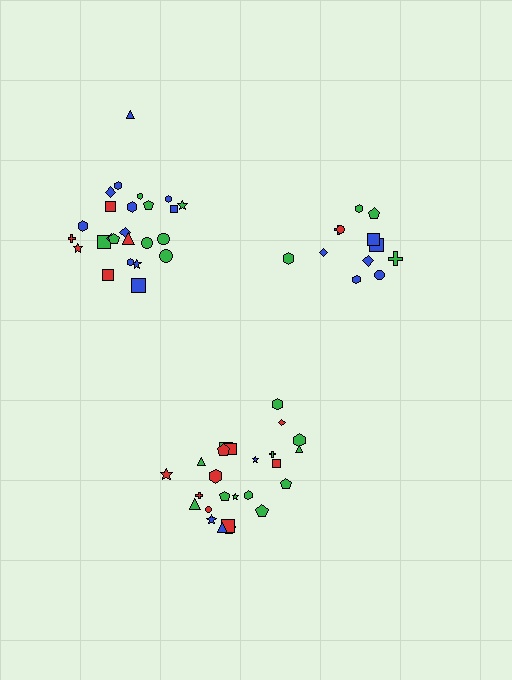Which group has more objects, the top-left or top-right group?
The top-left group.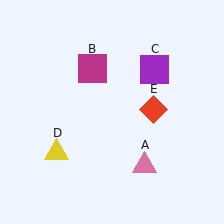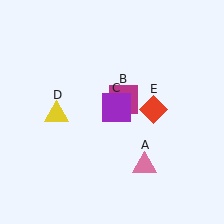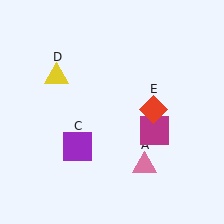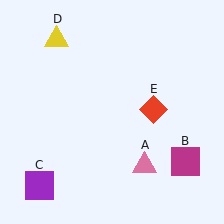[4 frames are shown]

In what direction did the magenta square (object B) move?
The magenta square (object B) moved down and to the right.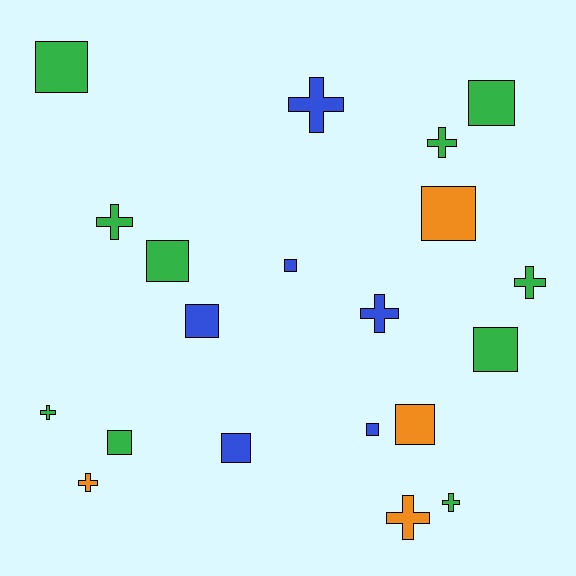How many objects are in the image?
There are 20 objects.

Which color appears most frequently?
Green, with 10 objects.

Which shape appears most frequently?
Square, with 11 objects.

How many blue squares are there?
There are 4 blue squares.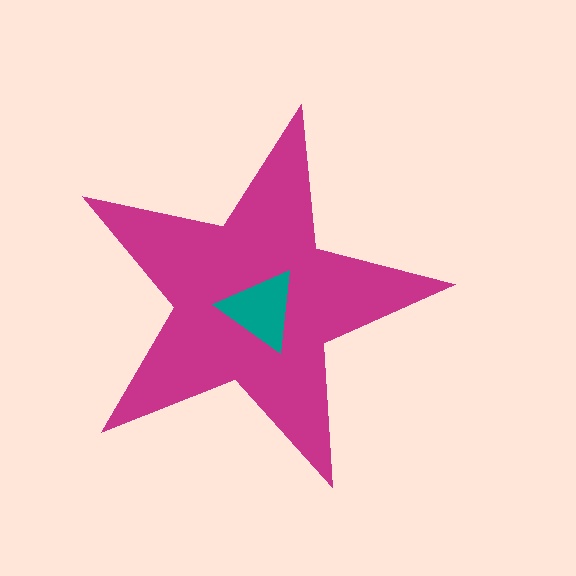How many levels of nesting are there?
2.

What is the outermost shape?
The magenta star.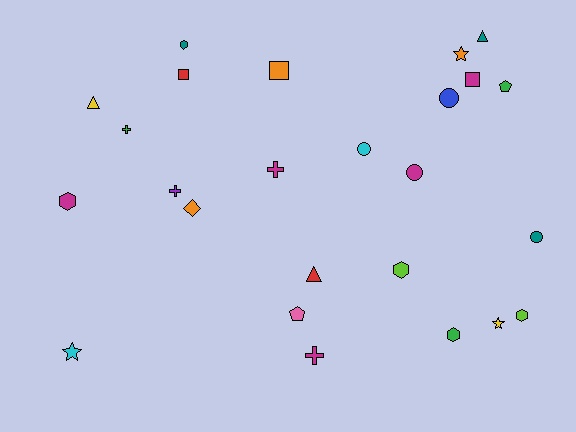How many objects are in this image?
There are 25 objects.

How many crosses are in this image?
There are 4 crosses.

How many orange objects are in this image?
There are 3 orange objects.